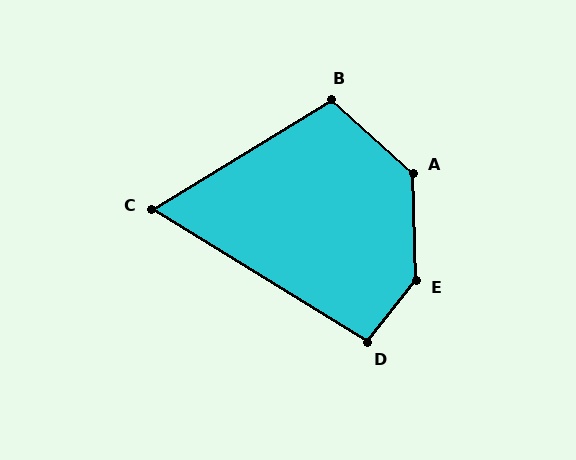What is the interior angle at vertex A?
Approximately 134 degrees (obtuse).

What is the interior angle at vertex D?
Approximately 96 degrees (obtuse).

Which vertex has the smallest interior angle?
C, at approximately 63 degrees.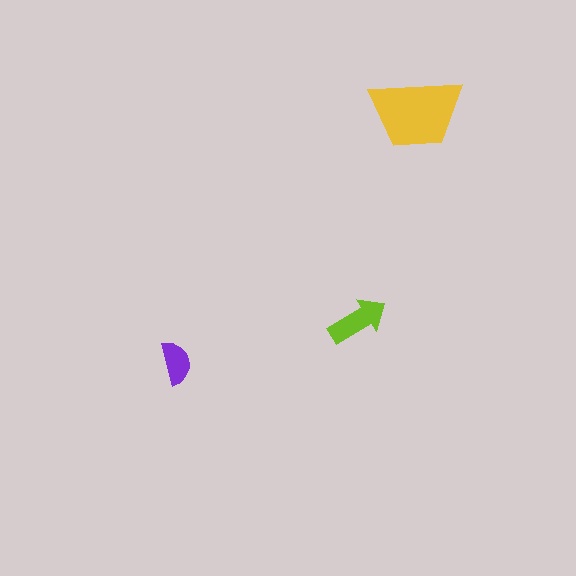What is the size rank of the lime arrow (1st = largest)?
2nd.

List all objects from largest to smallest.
The yellow trapezoid, the lime arrow, the purple semicircle.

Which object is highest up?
The yellow trapezoid is topmost.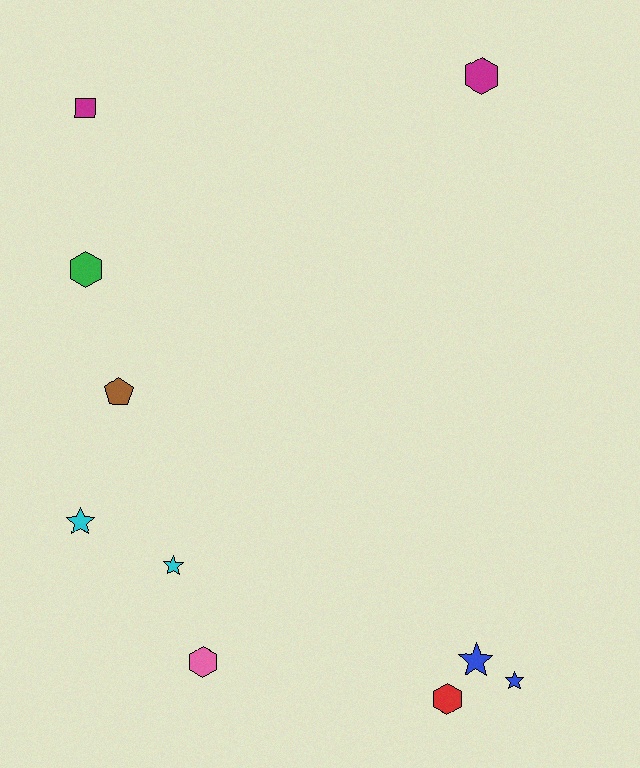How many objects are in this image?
There are 10 objects.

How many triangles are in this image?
There are no triangles.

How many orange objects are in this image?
There are no orange objects.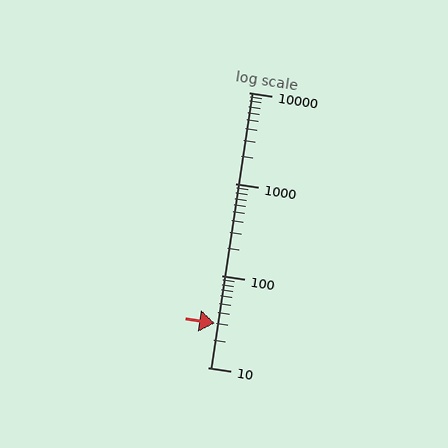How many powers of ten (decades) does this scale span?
The scale spans 3 decades, from 10 to 10000.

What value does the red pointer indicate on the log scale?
The pointer indicates approximately 30.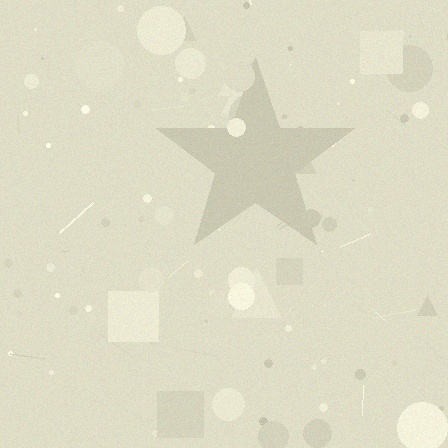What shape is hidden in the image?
A star is hidden in the image.